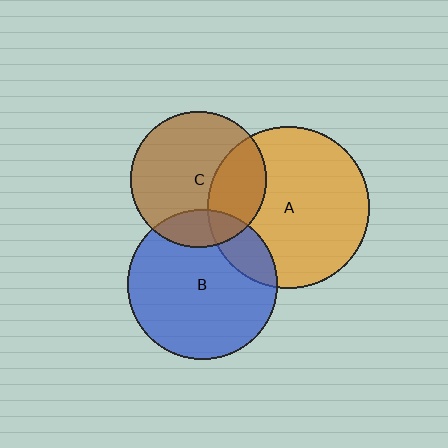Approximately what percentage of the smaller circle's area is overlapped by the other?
Approximately 30%.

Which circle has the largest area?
Circle A (orange).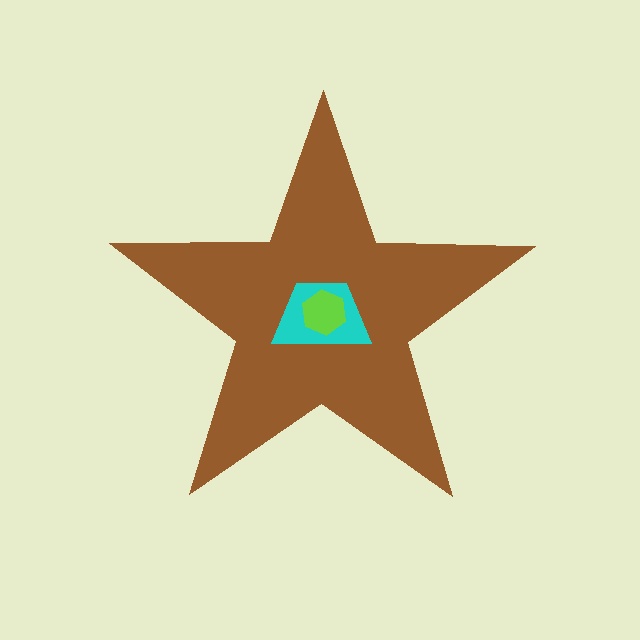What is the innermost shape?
The lime hexagon.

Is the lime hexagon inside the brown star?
Yes.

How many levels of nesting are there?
3.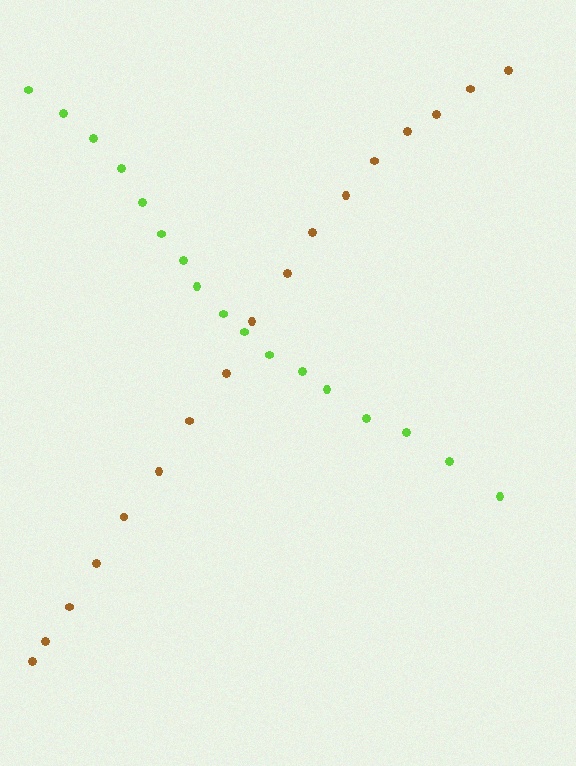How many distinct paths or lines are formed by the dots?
There are 2 distinct paths.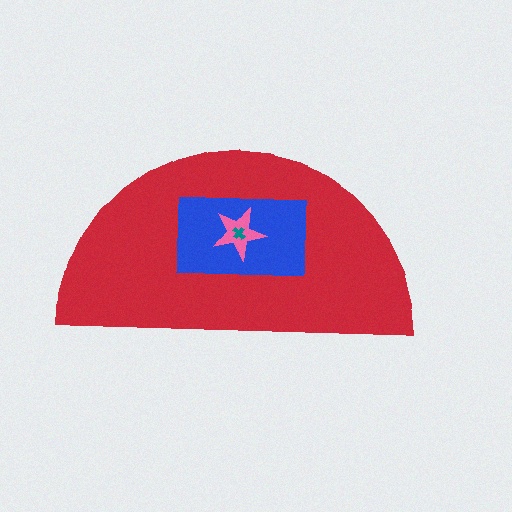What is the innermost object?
The teal cross.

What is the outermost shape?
The red semicircle.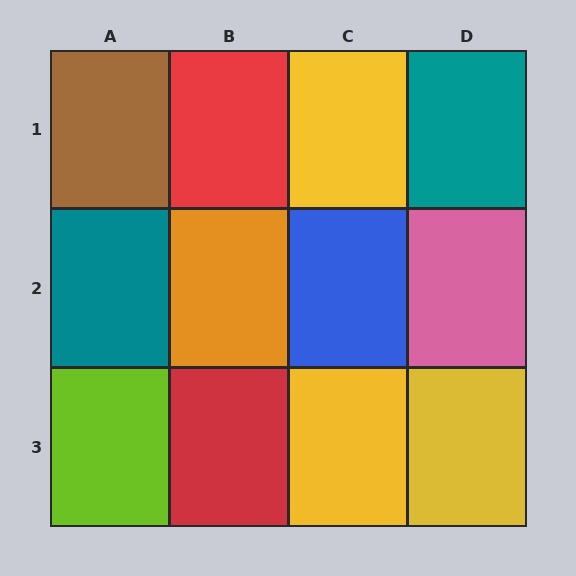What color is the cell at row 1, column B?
Red.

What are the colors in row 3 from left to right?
Lime, red, yellow, yellow.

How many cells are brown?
1 cell is brown.